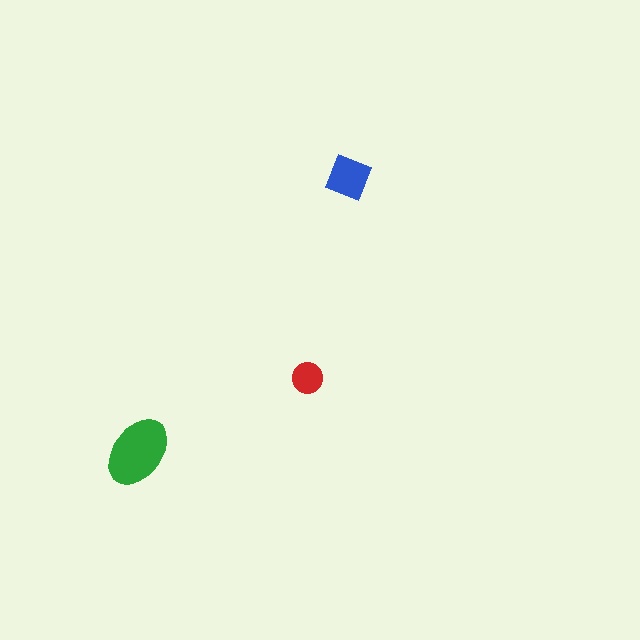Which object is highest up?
The blue diamond is topmost.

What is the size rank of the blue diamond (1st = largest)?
2nd.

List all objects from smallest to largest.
The red circle, the blue diamond, the green ellipse.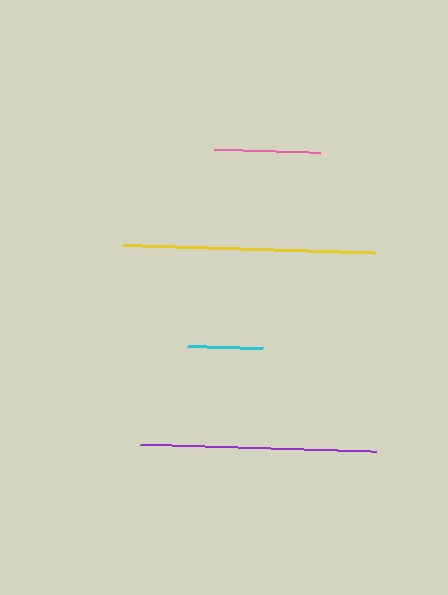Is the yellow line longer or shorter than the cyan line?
The yellow line is longer than the cyan line.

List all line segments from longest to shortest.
From longest to shortest: yellow, purple, pink, cyan.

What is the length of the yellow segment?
The yellow segment is approximately 253 pixels long.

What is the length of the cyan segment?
The cyan segment is approximately 76 pixels long.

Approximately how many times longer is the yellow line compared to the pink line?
The yellow line is approximately 2.4 times the length of the pink line.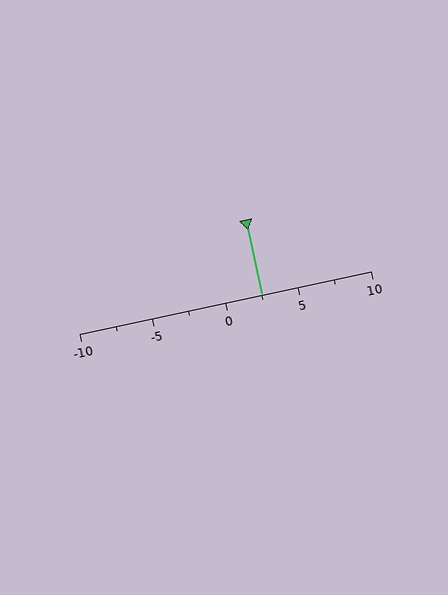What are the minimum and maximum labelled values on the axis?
The axis runs from -10 to 10.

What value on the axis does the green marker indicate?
The marker indicates approximately 2.5.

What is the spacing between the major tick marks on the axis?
The major ticks are spaced 5 apart.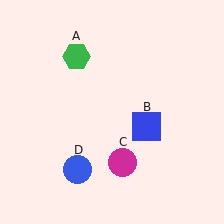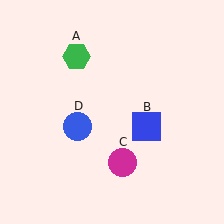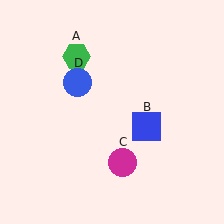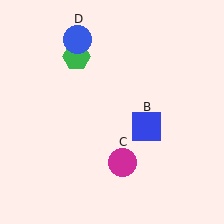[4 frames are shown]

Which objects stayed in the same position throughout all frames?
Green hexagon (object A) and blue square (object B) and magenta circle (object C) remained stationary.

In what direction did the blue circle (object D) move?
The blue circle (object D) moved up.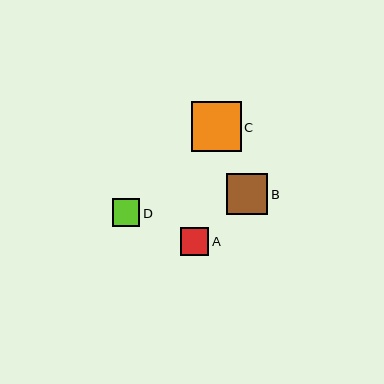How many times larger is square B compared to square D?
Square B is approximately 1.5 times the size of square D.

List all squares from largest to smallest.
From largest to smallest: C, B, A, D.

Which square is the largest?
Square C is the largest with a size of approximately 50 pixels.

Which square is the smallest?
Square D is the smallest with a size of approximately 27 pixels.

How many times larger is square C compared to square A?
Square C is approximately 1.8 times the size of square A.